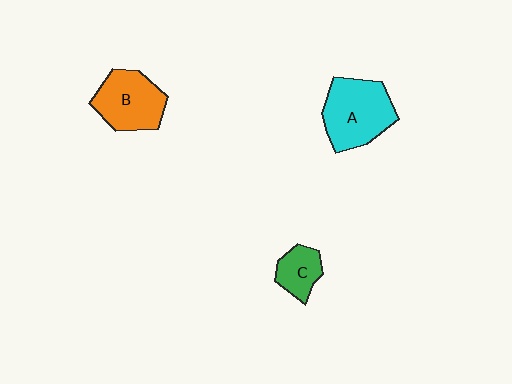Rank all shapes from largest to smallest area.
From largest to smallest: A (cyan), B (orange), C (green).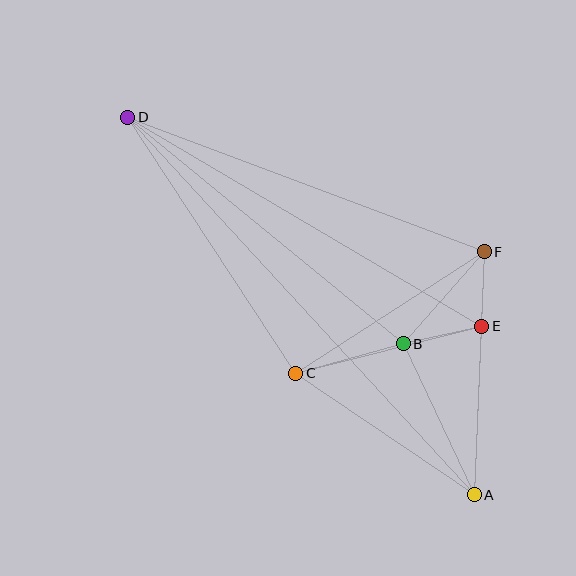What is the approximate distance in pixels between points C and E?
The distance between C and E is approximately 192 pixels.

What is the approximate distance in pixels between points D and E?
The distance between D and E is approximately 411 pixels.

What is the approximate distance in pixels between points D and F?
The distance between D and F is approximately 381 pixels.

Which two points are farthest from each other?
Points A and D are farthest from each other.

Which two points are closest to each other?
Points E and F are closest to each other.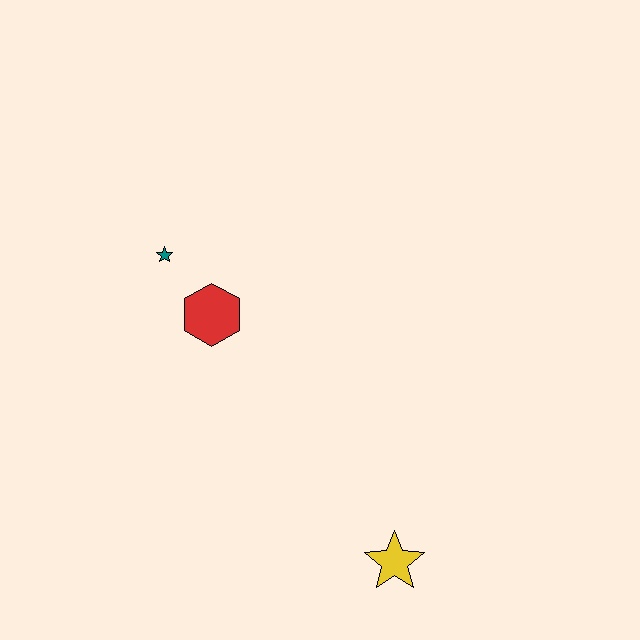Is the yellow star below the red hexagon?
Yes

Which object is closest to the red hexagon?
The teal star is closest to the red hexagon.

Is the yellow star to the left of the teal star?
No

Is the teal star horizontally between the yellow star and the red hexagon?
No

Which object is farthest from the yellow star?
The teal star is farthest from the yellow star.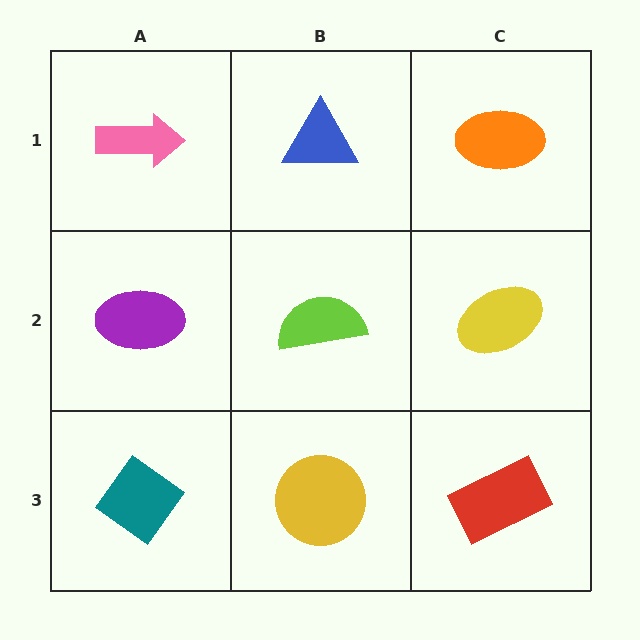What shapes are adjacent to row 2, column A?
A pink arrow (row 1, column A), a teal diamond (row 3, column A), a lime semicircle (row 2, column B).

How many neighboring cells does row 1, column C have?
2.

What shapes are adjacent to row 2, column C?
An orange ellipse (row 1, column C), a red rectangle (row 3, column C), a lime semicircle (row 2, column B).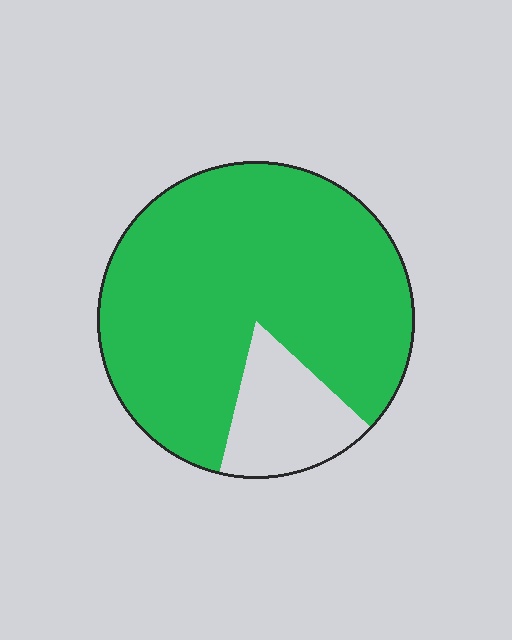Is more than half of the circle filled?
Yes.